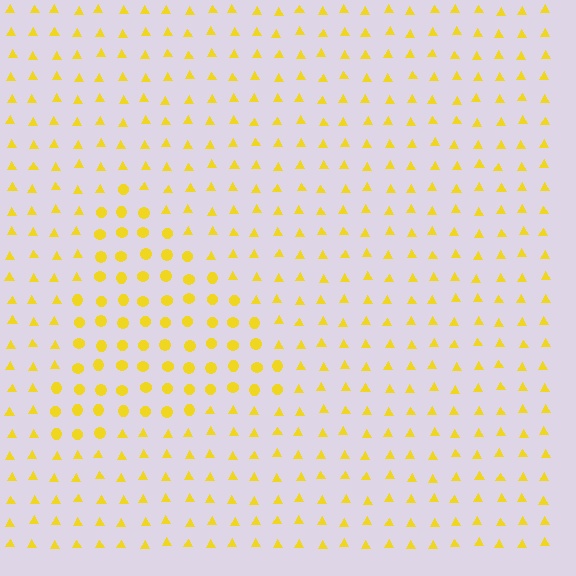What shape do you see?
I see a triangle.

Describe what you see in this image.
The image is filled with small yellow elements arranged in a uniform grid. A triangle-shaped region contains circles, while the surrounding area contains triangles. The boundary is defined purely by the change in element shape.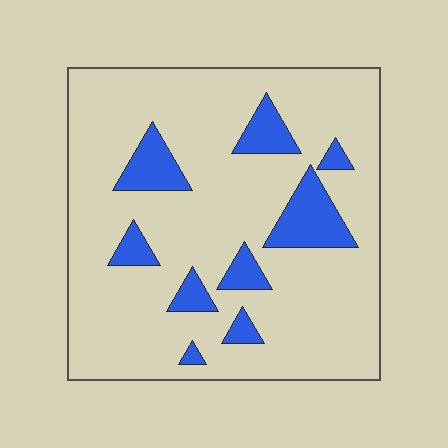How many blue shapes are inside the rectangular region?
9.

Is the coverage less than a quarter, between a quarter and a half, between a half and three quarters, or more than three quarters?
Less than a quarter.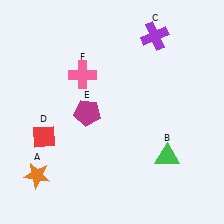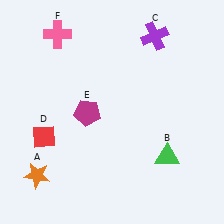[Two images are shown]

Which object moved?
The pink cross (F) moved up.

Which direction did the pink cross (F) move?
The pink cross (F) moved up.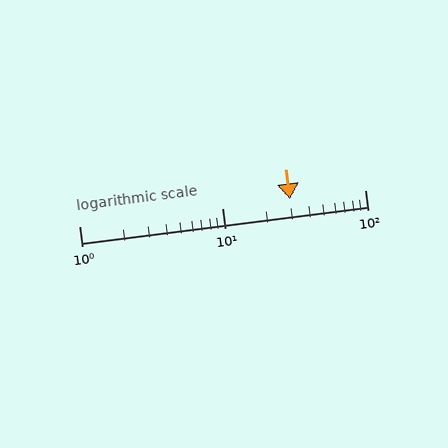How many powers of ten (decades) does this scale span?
The scale spans 2 decades, from 1 to 100.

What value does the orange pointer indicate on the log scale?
The pointer indicates approximately 30.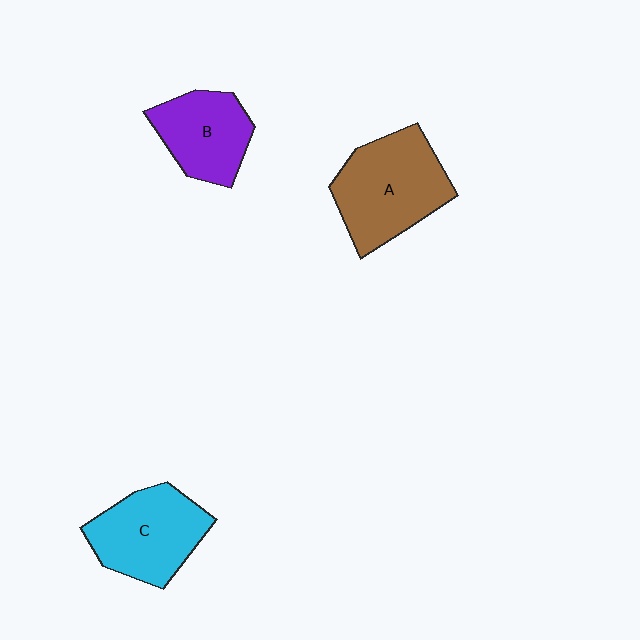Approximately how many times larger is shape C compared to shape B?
Approximately 1.2 times.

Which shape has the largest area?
Shape A (brown).